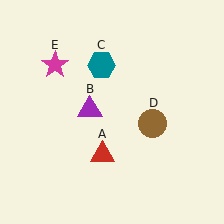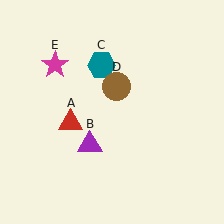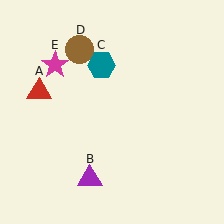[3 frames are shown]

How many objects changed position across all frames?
3 objects changed position: red triangle (object A), purple triangle (object B), brown circle (object D).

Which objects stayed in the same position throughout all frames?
Teal hexagon (object C) and magenta star (object E) remained stationary.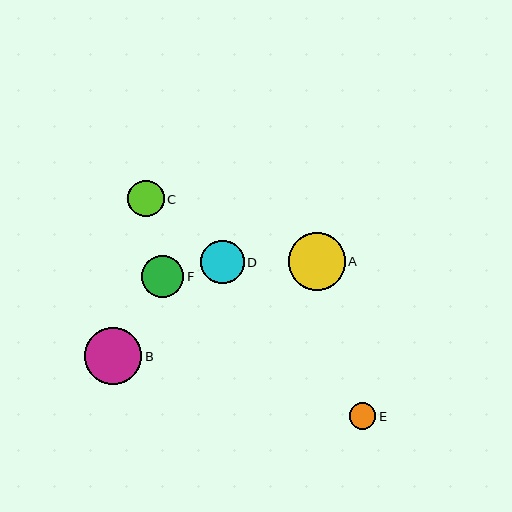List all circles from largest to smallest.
From largest to smallest: A, B, D, F, C, E.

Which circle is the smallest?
Circle E is the smallest with a size of approximately 27 pixels.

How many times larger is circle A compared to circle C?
Circle A is approximately 1.6 times the size of circle C.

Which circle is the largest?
Circle A is the largest with a size of approximately 57 pixels.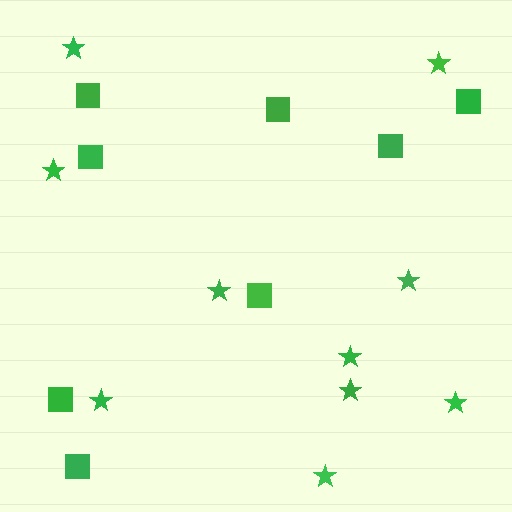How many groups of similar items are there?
There are 2 groups: one group of squares (8) and one group of stars (10).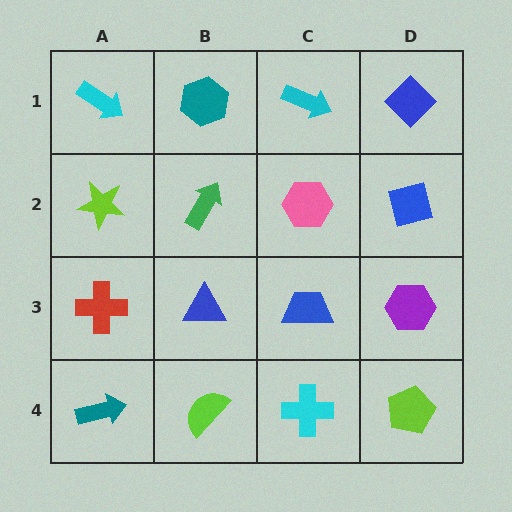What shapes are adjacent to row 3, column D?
A blue diamond (row 2, column D), a lime pentagon (row 4, column D), a blue trapezoid (row 3, column C).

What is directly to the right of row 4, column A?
A lime semicircle.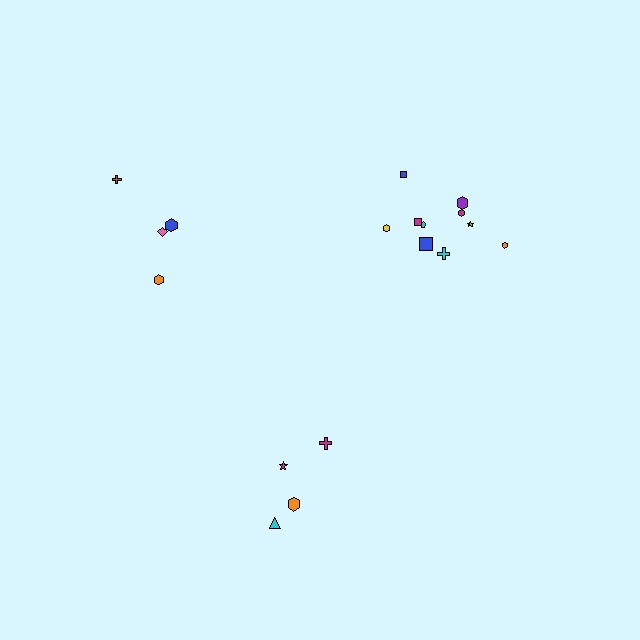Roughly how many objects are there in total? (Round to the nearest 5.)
Roughly 20 objects in total.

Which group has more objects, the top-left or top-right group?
The top-right group.